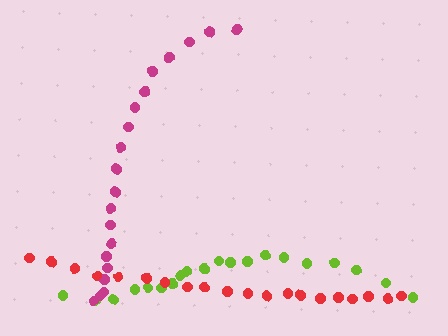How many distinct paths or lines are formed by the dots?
There are 3 distinct paths.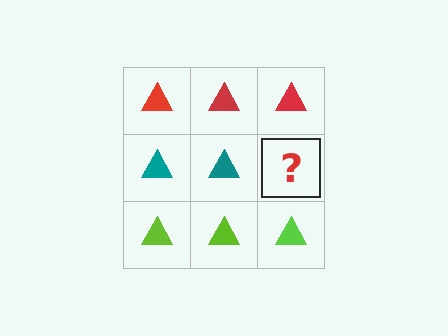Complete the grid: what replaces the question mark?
The question mark should be replaced with a teal triangle.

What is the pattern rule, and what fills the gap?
The rule is that each row has a consistent color. The gap should be filled with a teal triangle.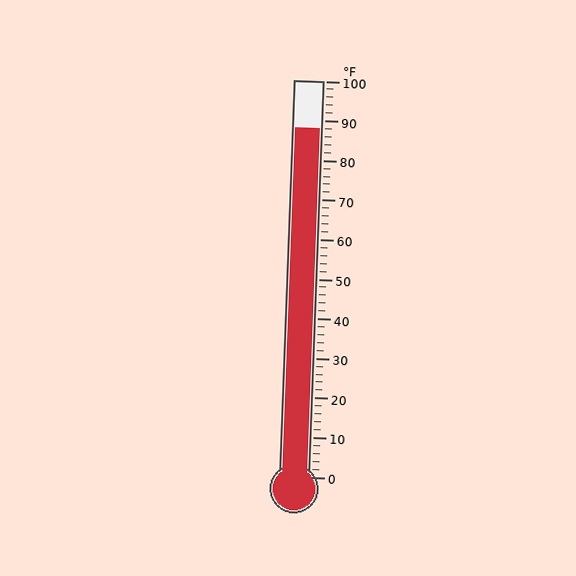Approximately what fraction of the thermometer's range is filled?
The thermometer is filled to approximately 90% of its range.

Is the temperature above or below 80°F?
The temperature is above 80°F.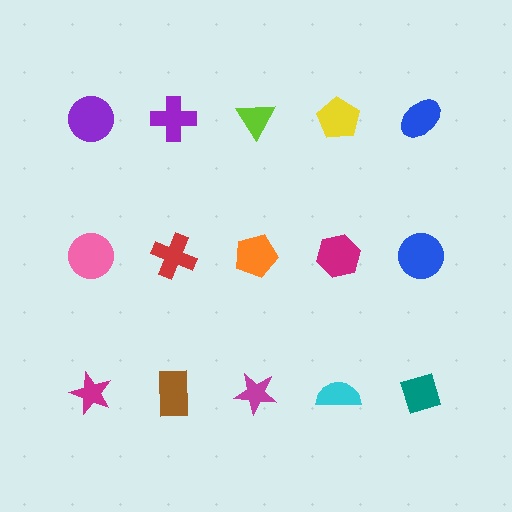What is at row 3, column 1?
A magenta star.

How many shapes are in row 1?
5 shapes.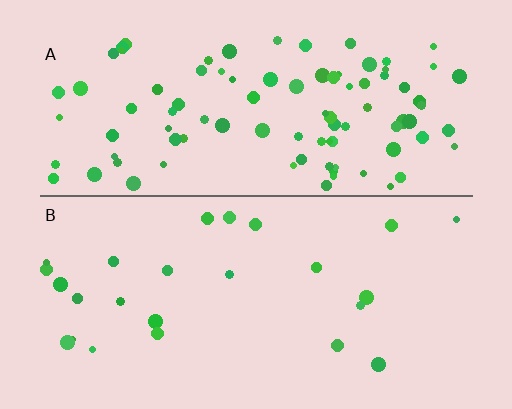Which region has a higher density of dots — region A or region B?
A (the top).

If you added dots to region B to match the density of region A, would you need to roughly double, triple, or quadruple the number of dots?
Approximately quadruple.